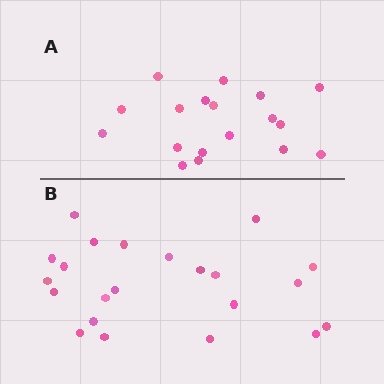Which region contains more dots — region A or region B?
Region B (the bottom region) has more dots.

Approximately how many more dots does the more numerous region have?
Region B has about 4 more dots than region A.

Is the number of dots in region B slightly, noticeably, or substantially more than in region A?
Region B has only slightly more — the two regions are fairly close. The ratio is roughly 1.2 to 1.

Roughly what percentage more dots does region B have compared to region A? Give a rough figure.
About 20% more.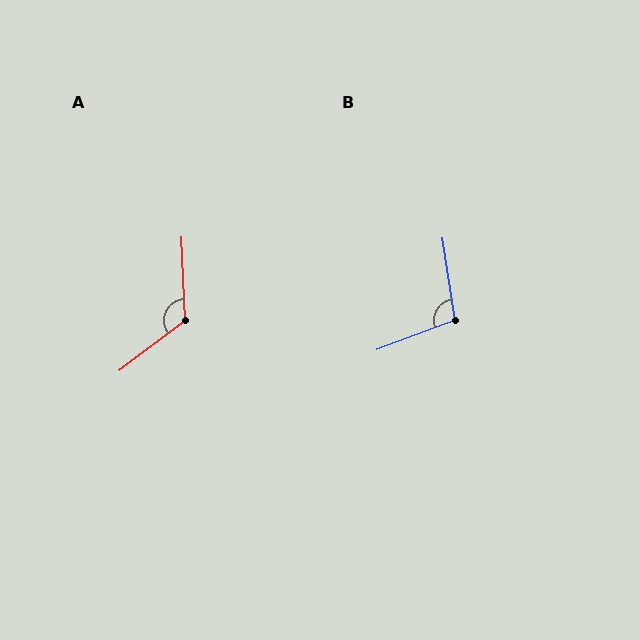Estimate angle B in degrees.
Approximately 102 degrees.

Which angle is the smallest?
B, at approximately 102 degrees.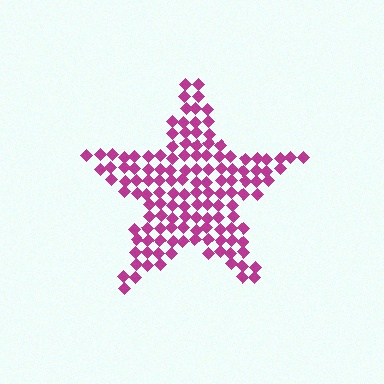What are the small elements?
The small elements are diamonds.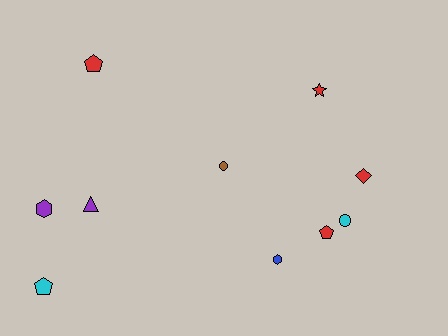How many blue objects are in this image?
There is 1 blue object.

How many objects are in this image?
There are 10 objects.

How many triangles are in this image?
There is 1 triangle.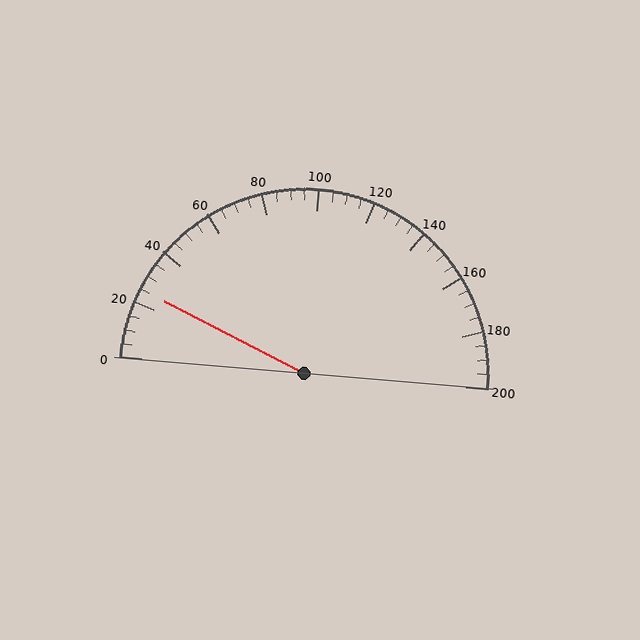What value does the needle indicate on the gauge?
The needle indicates approximately 25.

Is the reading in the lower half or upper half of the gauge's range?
The reading is in the lower half of the range (0 to 200).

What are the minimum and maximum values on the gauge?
The gauge ranges from 0 to 200.